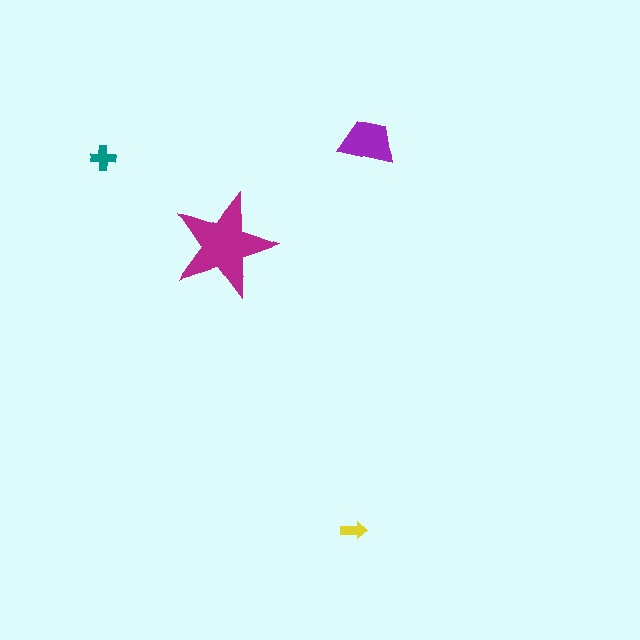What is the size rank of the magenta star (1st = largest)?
1st.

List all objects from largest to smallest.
The magenta star, the purple trapezoid, the teal cross, the yellow arrow.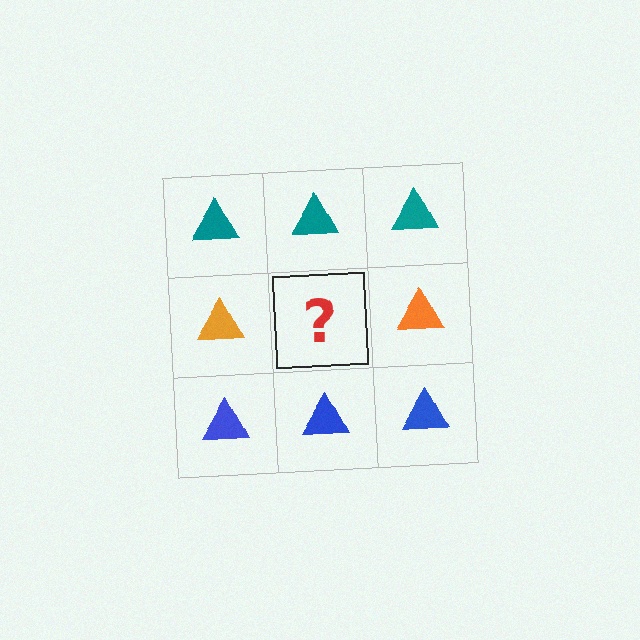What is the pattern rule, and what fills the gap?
The rule is that each row has a consistent color. The gap should be filled with an orange triangle.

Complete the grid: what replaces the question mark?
The question mark should be replaced with an orange triangle.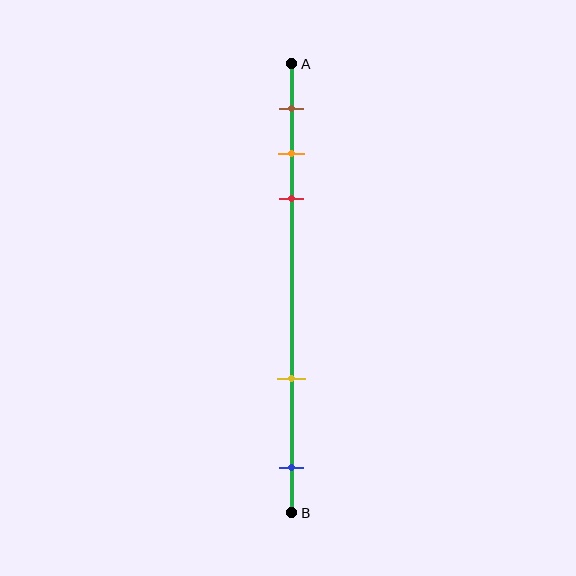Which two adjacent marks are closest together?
The orange and red marks are the closest adjacent pair.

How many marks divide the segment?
There are 5 marks dividing the segment.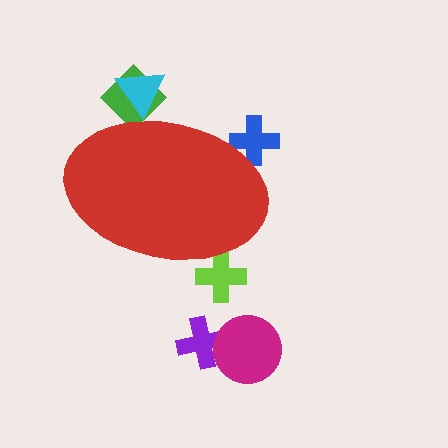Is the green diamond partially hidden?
Yes, the green diamond is partially hidden behind the red ellipse.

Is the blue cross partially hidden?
Yes, the blue cross is partially hidden behind the red ellipse.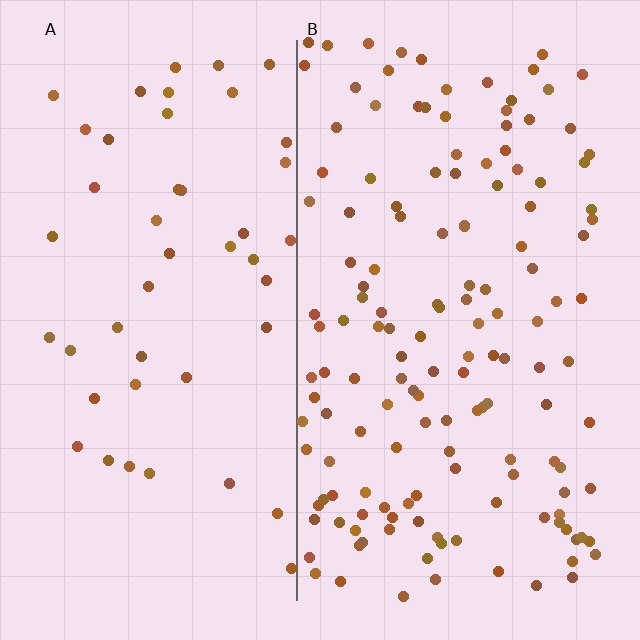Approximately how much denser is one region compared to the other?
Approximately 3.1× — region B over region A.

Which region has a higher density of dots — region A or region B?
B (the right).